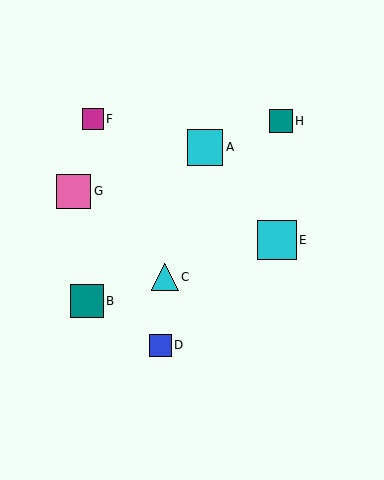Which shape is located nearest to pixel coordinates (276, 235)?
The cyan square (labeled E) at (277, 240) is nearest to that location.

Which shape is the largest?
The cyan square (labeled E) is the largest.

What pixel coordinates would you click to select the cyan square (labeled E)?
Click at (277, 240) to select the cyan square E.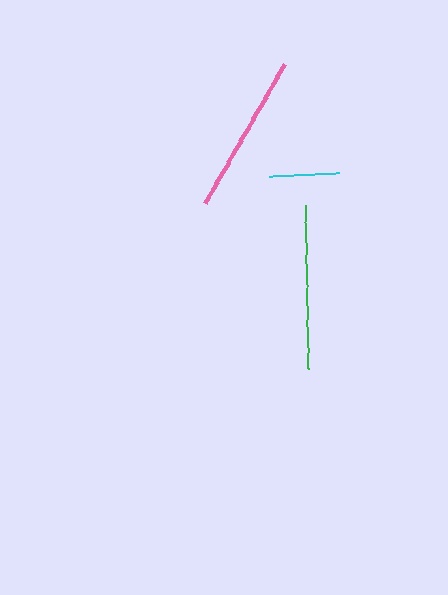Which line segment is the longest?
The green line is the longest at approximately 164 pixels.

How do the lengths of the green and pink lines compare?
The green and pink lines are approximately the same length.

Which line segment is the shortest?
The cyan line is the shortest at approximately 70 pixels.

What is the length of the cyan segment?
The cyan segment is approximately 70 pixels long.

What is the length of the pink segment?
The pink segment is approximately 160 pixels long.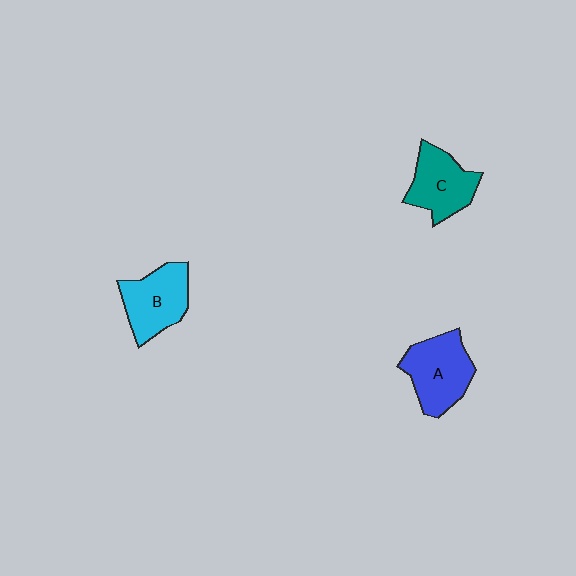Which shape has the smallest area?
Shape C (teal).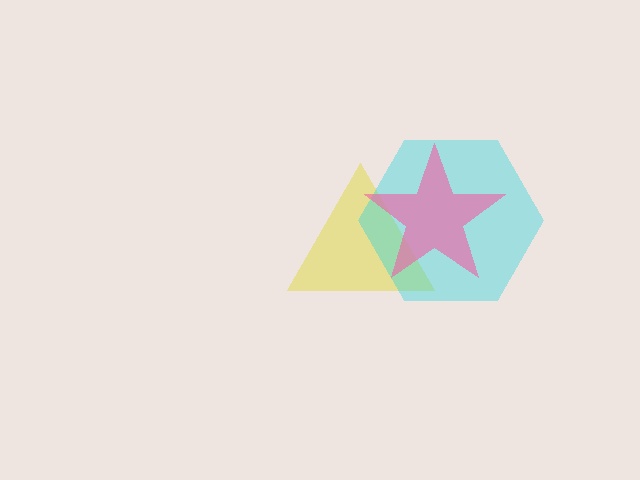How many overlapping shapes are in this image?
There are 3 overlapping shapes in the image.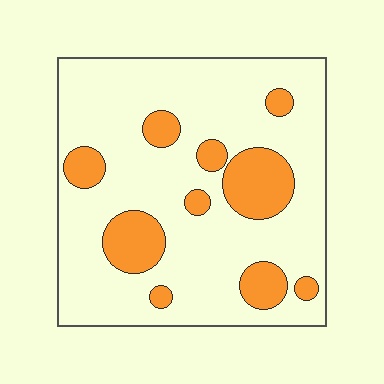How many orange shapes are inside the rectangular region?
10.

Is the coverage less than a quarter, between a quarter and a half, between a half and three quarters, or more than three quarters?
Less than a quarter.